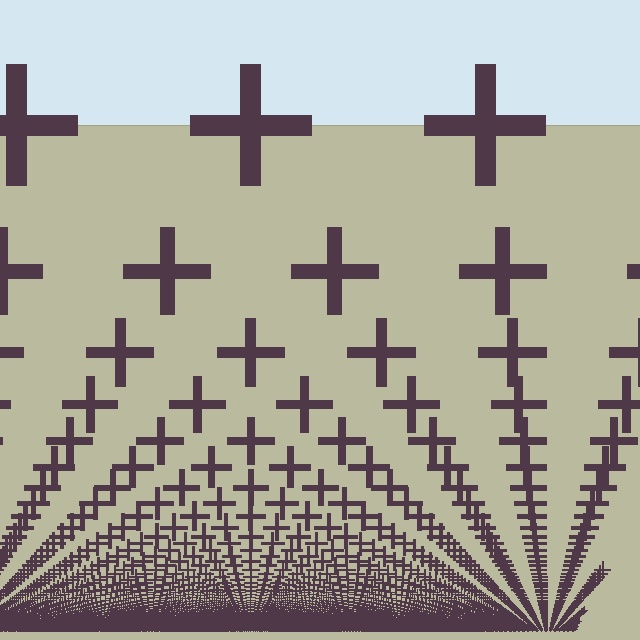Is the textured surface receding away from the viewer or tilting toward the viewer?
The surface appears to tilt toward the viewer. Texture elements get larger and sparser toward the top.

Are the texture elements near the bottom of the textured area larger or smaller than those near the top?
Smaller. The gradient is inverted — elements near the bottom are smaller and denser.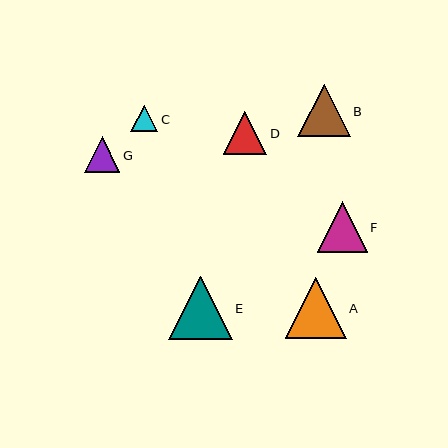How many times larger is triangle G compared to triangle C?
Triangle G is approximately 1.3 times the size of triangle C.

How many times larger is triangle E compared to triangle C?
Triangle E is approximately 2.4 times the size of triangle C.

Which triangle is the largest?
Triangle E is the largest with a size of approximately 64 pixels.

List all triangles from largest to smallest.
From largest to smallest: E, A, B, F, D, G, C.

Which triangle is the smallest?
Triangle C is the smallest with a size of approximately 27 pixels.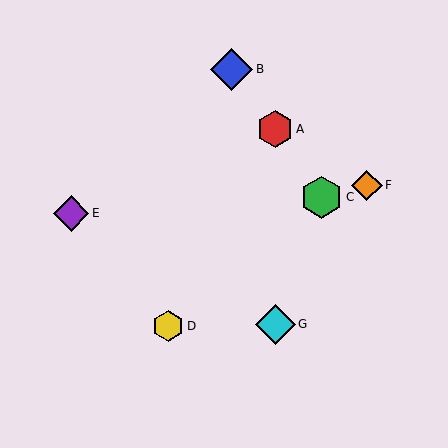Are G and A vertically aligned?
Yes, both are at x≈275.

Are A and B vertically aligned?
No, A is at x≈275 and B is at x≈231.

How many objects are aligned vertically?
2 objects (A, G) are aligned vertically.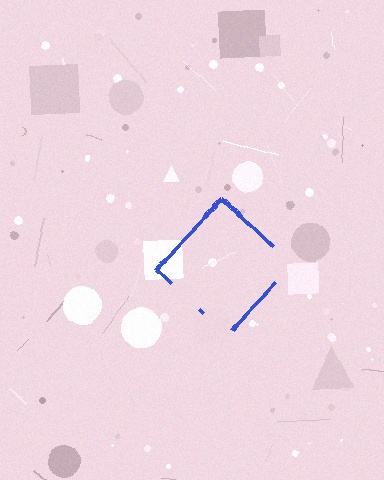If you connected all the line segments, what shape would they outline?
They would outline a diamond.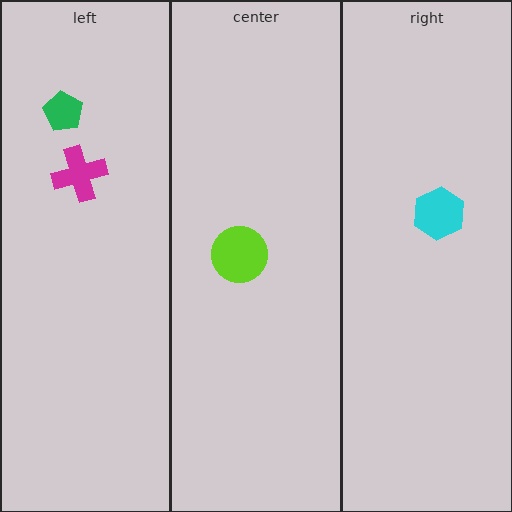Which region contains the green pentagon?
The left region.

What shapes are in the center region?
The lime circle.